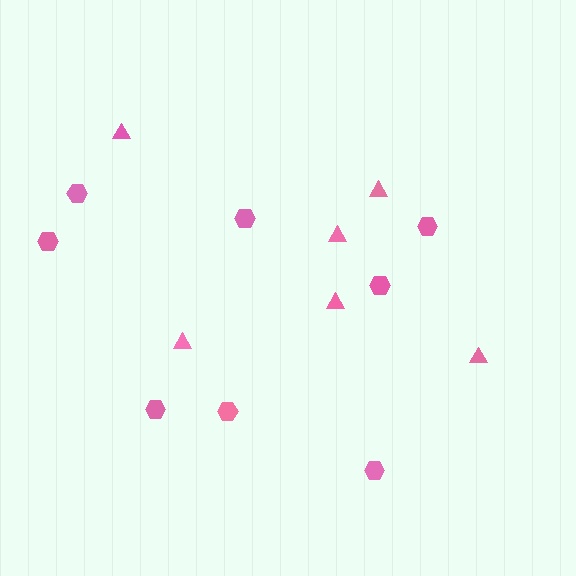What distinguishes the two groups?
There are 2 groups: one group of hexagons (8) and one group of triangles (6).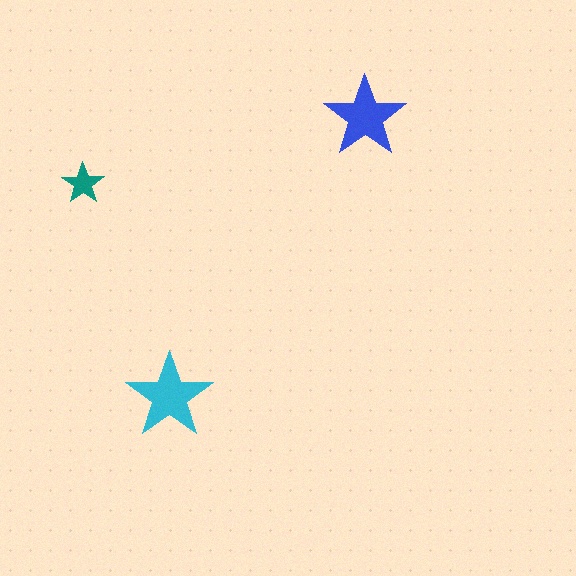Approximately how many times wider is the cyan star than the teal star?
About 2 times wider.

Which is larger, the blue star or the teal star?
The blue one.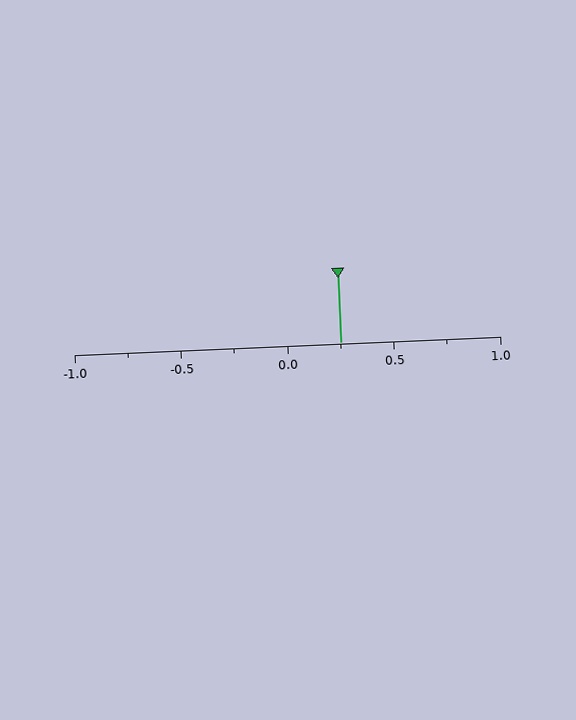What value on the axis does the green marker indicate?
The marker indicates approximately 0.25.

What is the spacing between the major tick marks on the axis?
The major ticks are spaced 0.5 apart.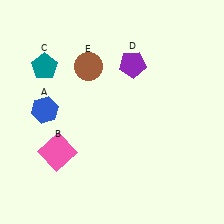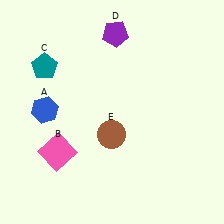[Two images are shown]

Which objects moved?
The objects that moved are: the purple pentagon (D), the brown circle (E).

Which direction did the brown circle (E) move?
The brown circle (E) moved down.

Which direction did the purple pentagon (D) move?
The purple pentagon (D) moved up.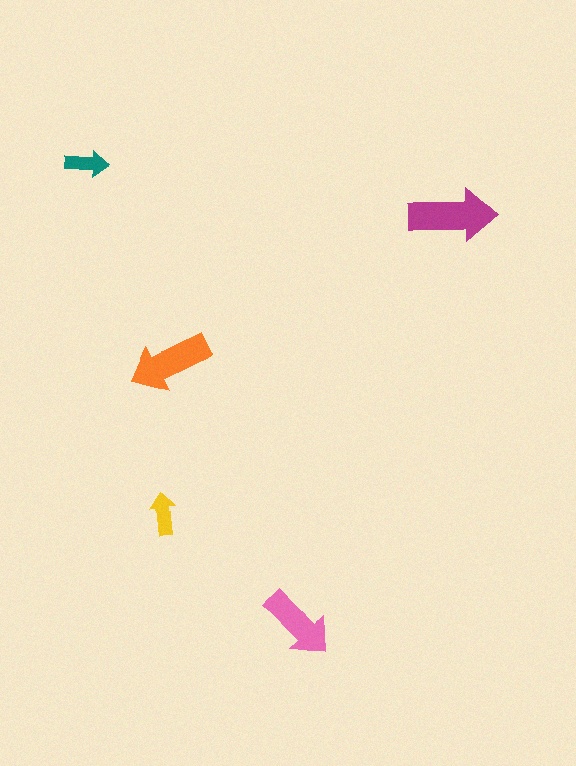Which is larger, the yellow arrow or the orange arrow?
The orange one.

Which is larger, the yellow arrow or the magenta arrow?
The magenta one.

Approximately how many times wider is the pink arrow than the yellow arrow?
About 2 times wider.